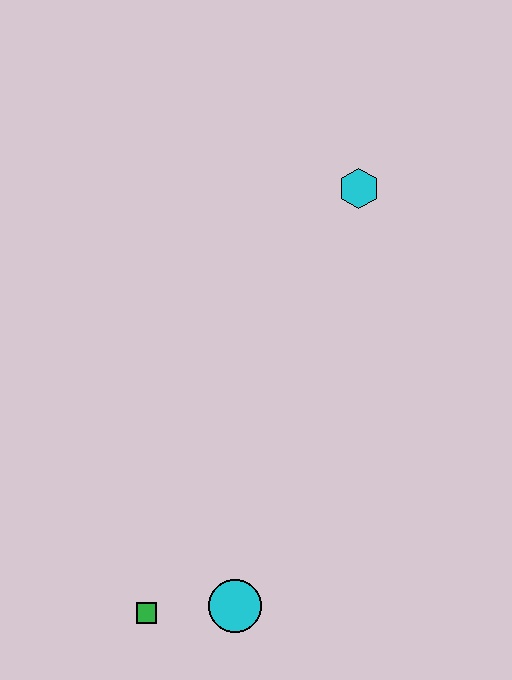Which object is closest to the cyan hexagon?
The cyan circle is closest to the cyan hexagon.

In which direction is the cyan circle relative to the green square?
The cyan circle is to the right of the green square.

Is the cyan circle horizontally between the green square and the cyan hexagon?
Yes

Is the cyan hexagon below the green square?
No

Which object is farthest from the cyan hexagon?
The green square is farthest from the cyan hexagon.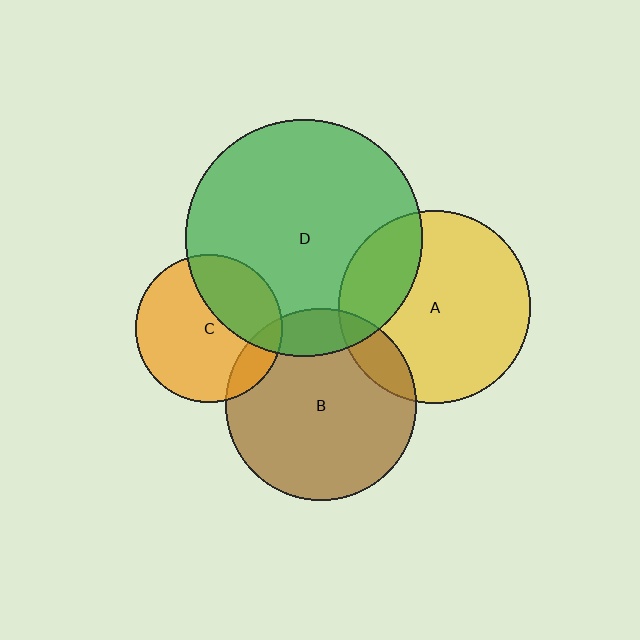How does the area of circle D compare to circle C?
Approximately 2.6 times.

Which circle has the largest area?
Circle D (green).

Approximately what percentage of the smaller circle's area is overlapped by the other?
Approximately 10%.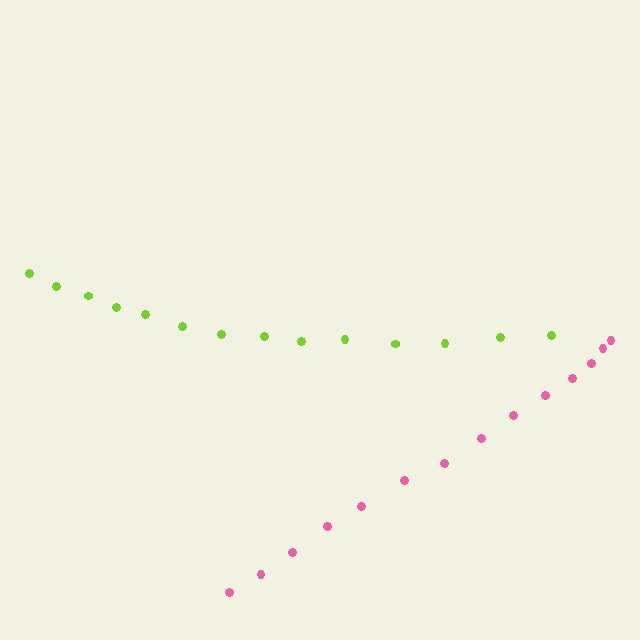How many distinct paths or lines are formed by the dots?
There are 2 distinct paths.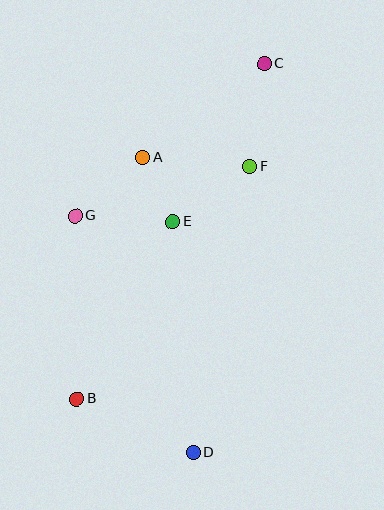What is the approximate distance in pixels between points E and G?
The distance between E and G is approximately 98 pixels.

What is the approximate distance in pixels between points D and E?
The distance between D and E is approximately 232 pixels.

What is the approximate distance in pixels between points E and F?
The distance between E and F is approximately 95 pixels.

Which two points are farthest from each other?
Points C and D are farthest from each other.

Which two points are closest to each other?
Points A and E are closest to each other.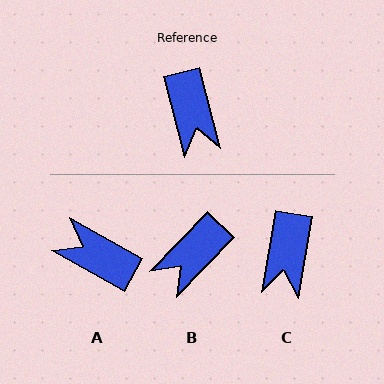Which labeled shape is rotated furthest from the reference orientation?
A, about 133 degrees away.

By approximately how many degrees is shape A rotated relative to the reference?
Approximately 133 degrees clockwise.